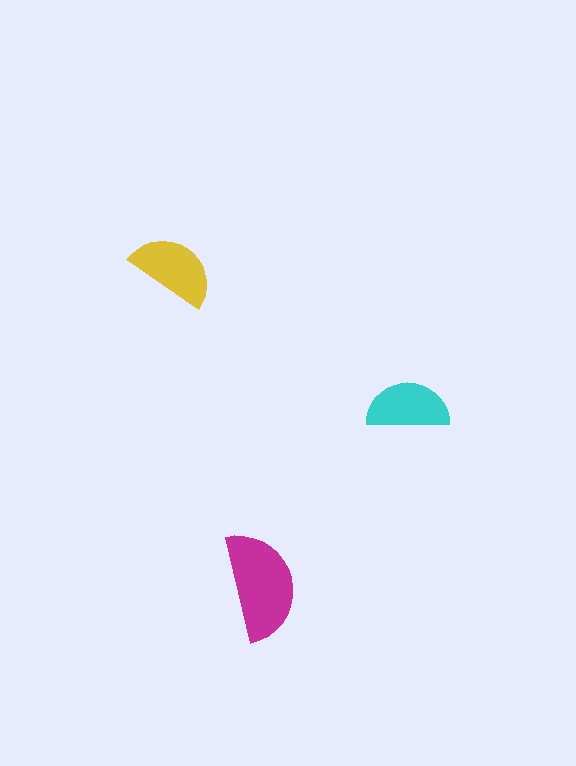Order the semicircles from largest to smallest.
the magenta one, the yellow one, the cyan one.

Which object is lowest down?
The magenta semicircle is bottommost.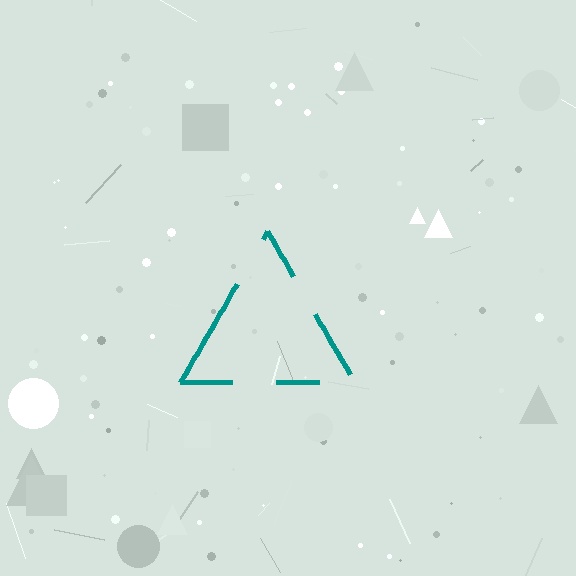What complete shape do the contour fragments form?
The contour fragments form a triangle.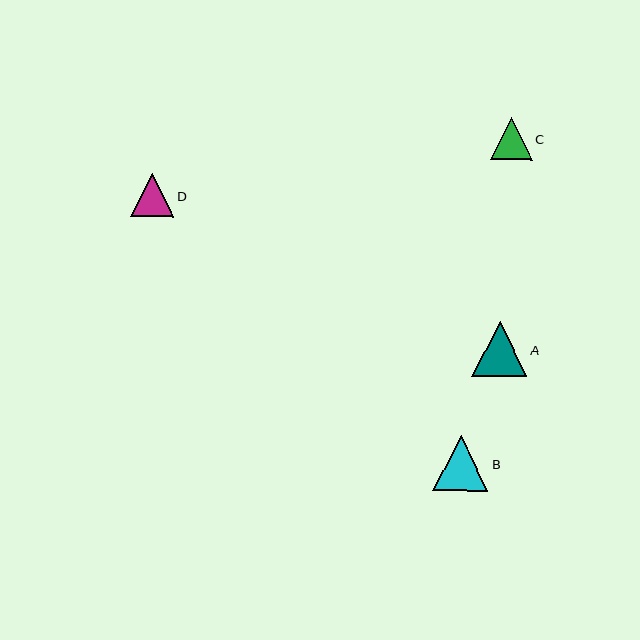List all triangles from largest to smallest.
From largest to smallest: A, B, D, C.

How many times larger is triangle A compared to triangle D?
Triangle A is approximately 1.3 times the size of triangle D.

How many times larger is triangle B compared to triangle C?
Triangle B is approximately 1.3 times the size of triangle C.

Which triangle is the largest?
Triangle A is the largest with a size of approximately 55 pixels.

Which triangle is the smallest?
Triangle C is the smallest with a size of approximately 42 pixels.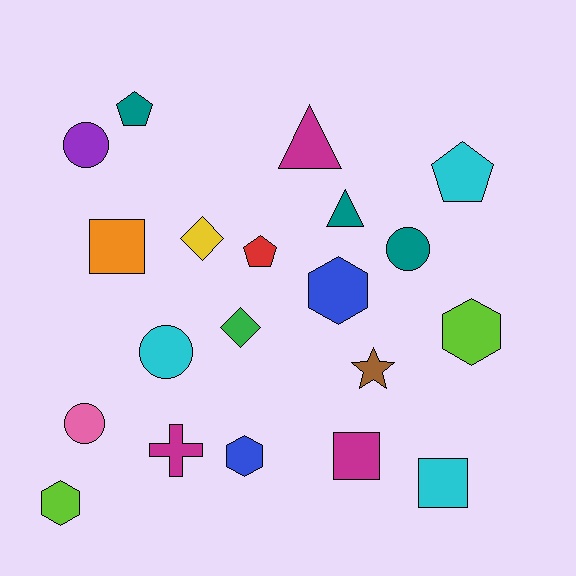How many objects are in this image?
There are 20 objects.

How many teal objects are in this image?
There are 3 teal objects.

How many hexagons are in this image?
There are 4 hexagons.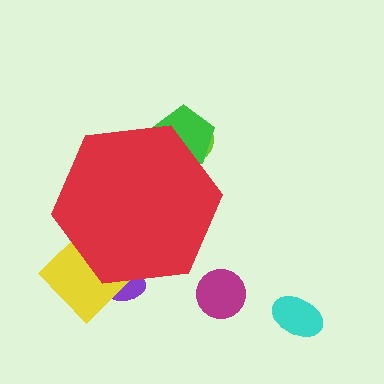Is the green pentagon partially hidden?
Yes, the green pentagon is partially hidden behind the red hexagon.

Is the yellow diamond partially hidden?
Yes, the yellow diamond is partially hidden behind the red hexagon.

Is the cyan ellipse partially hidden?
No, the cyan ellipse is fully visible.